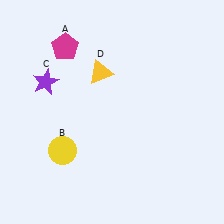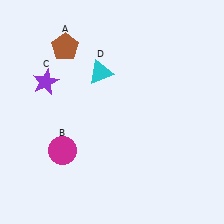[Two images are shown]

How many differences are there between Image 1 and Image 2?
There are 3 differences between the two images.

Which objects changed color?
A changed from magenta to brown. B changed from yellow to magenta. D changed from yellow to cyan.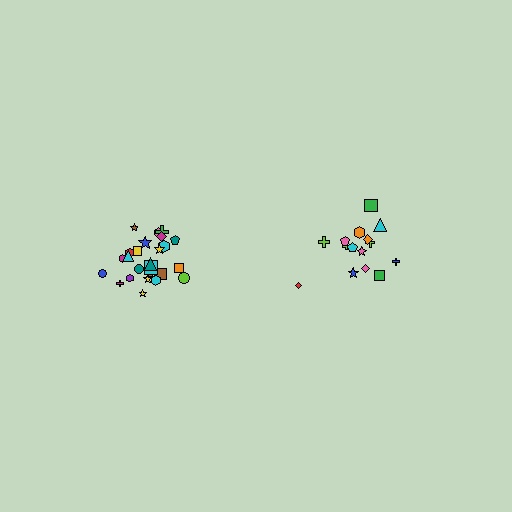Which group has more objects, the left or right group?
The left group.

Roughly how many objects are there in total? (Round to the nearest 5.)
Roughly 40 objects in total.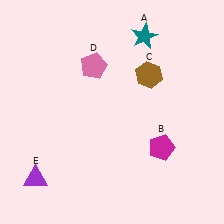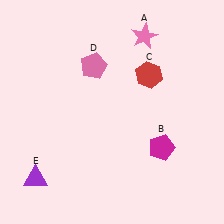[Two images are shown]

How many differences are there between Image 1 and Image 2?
There are 2 differences between the two images.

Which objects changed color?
A changed from teal to pink. C changed from brown to red.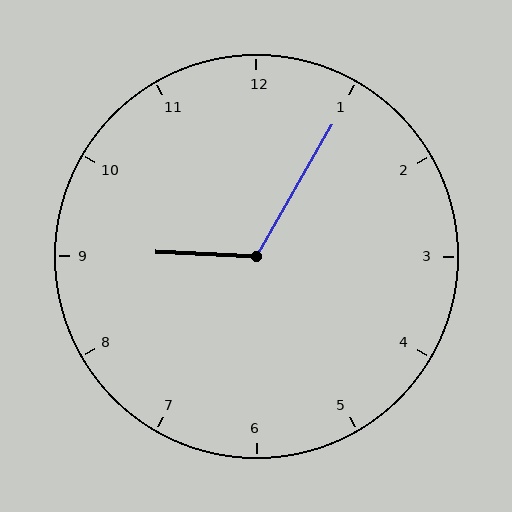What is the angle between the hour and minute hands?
Approximately 118 degrees.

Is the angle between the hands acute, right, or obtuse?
It is obtuse.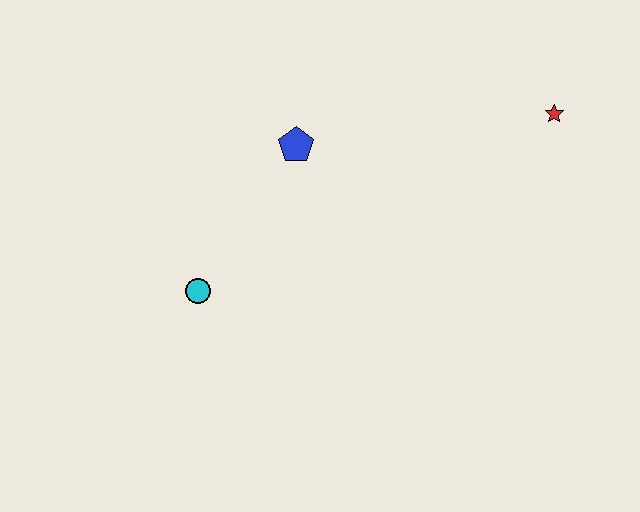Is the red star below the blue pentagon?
No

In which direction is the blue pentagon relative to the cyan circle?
The blue pentagon is above the cyan circle.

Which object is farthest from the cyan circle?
The red star is farthest from the cyan circle.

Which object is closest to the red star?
The blue pentagon is closest to the red star.